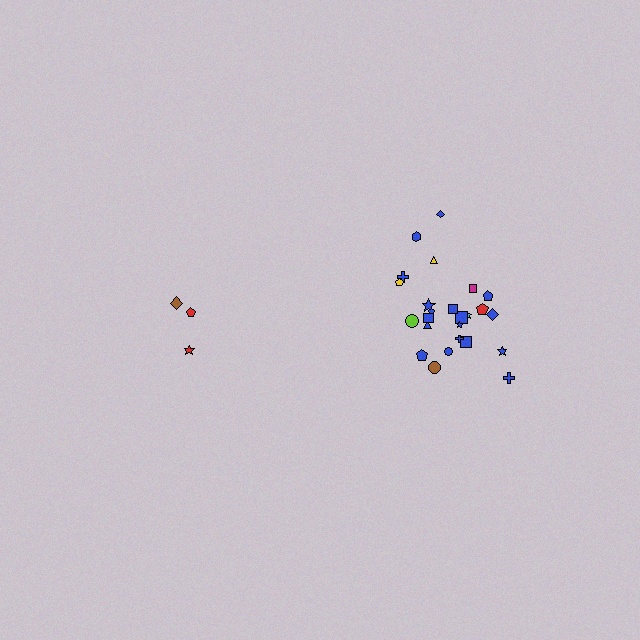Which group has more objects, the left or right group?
The right group.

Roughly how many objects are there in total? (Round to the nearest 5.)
Roughly 30 objects in total.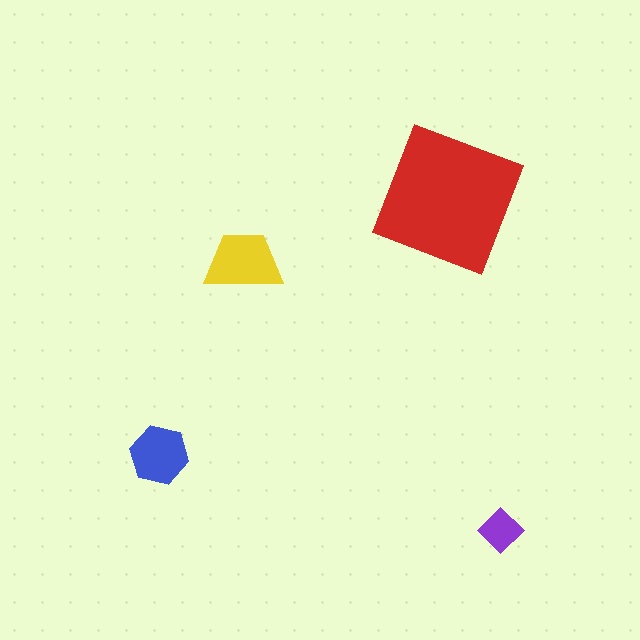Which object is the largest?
The red square.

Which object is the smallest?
The purple diamond.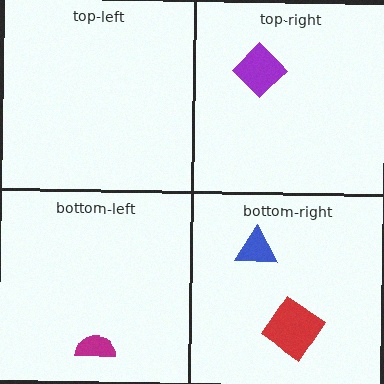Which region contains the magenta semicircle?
The bottom-left region.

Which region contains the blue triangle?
The bottom-right region.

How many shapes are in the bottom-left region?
1.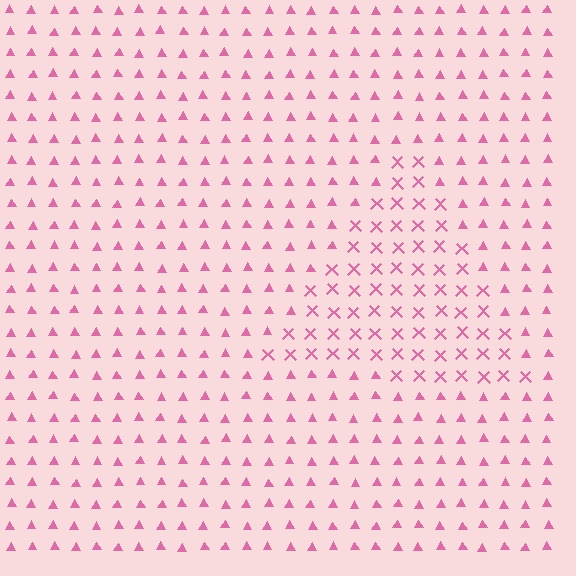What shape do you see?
I see a triangle.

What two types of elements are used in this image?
The image uses X marks inside the triangle region and triangles outside it.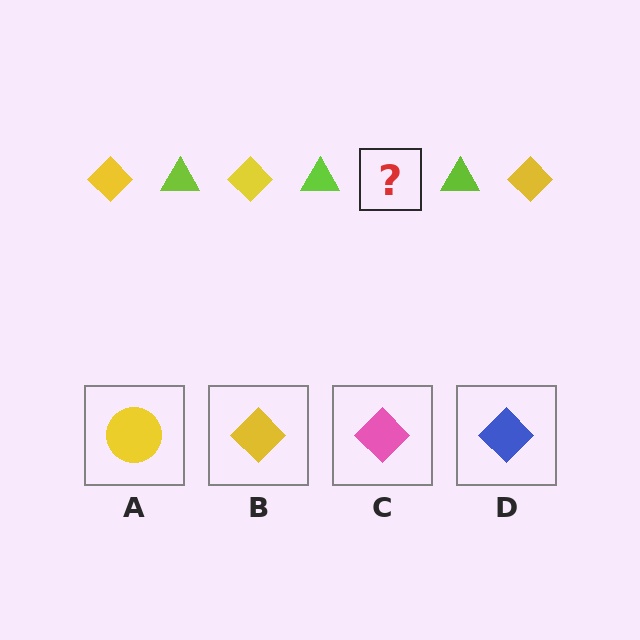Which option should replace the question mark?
Option B.